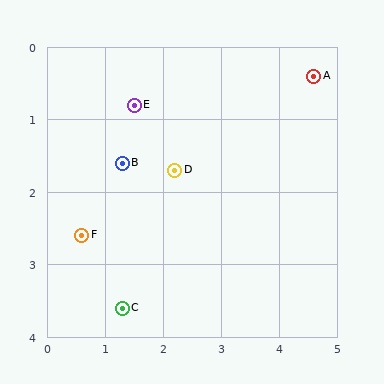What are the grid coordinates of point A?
Point A is at approximately (4.6, 0.4).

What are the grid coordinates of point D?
Point D is at approximately (2.2, 1.7).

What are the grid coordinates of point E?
Point E is at approximately (1.5, 0.8).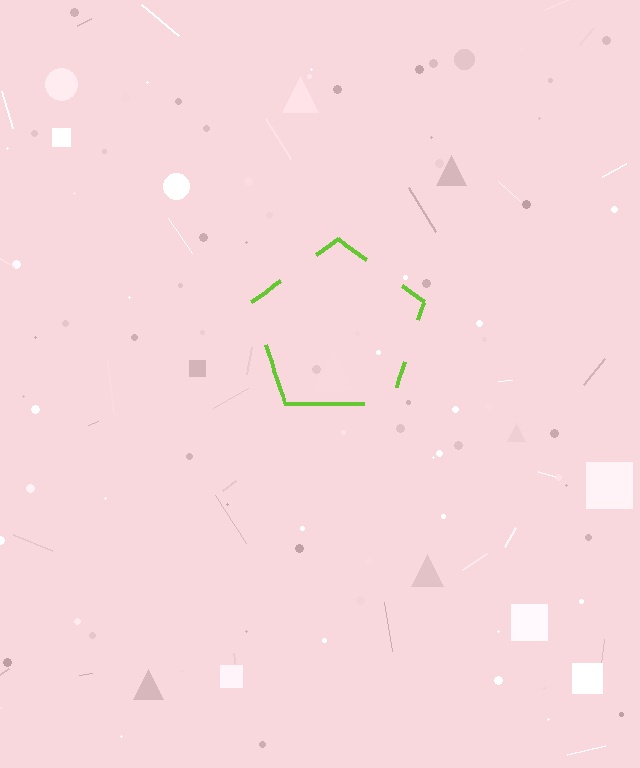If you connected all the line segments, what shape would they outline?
They would outline a pentagon.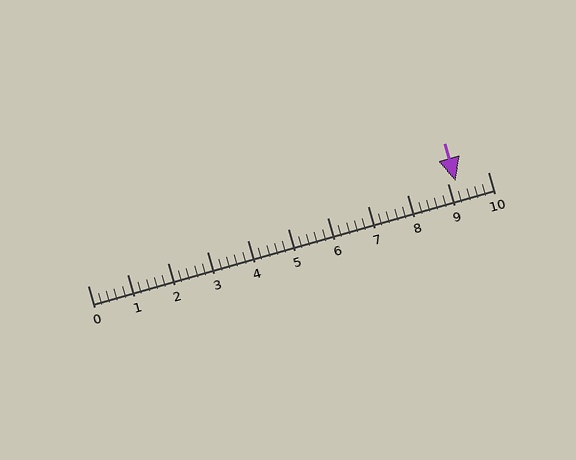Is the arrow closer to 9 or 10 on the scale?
The arrow is closer to 9.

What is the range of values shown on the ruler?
The ruler shows values from 0 to 10.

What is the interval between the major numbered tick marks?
The major tick marks are spaced 1 units apart.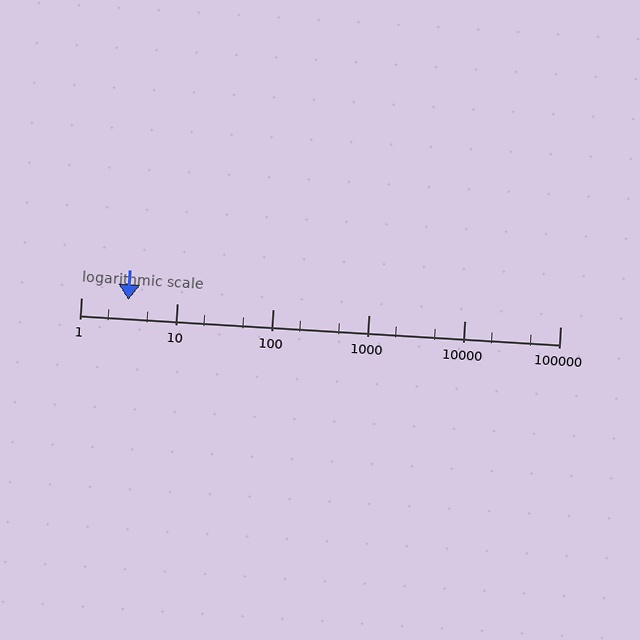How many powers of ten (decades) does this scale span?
The scale spans 5 decades, from 1 to 100000.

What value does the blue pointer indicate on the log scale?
The pointer indicates approximately 3.1.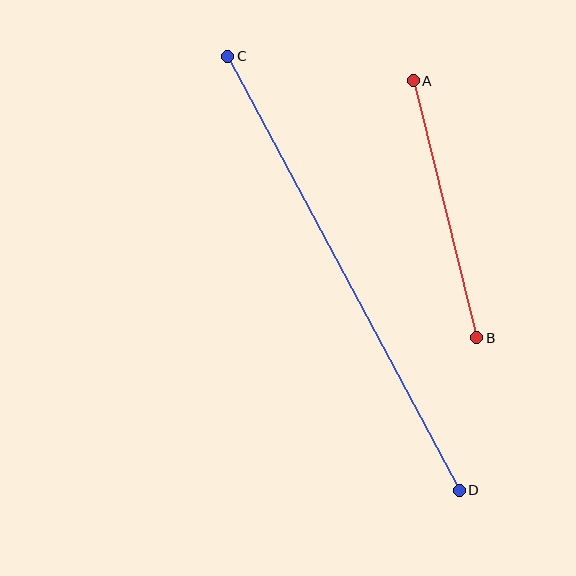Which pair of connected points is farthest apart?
Points C and D are farthest apart.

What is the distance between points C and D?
The distance is approximately 492 pixels.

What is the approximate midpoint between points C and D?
The midpoint is at approximately (343, 273) pixels.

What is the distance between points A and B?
The distance is approximately 265 pixels.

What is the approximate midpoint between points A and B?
The midpoint is at approximately (445, 209) pixels.